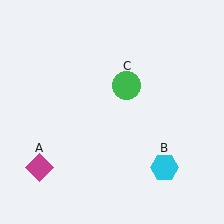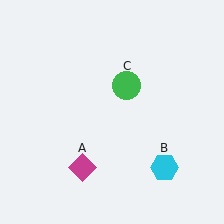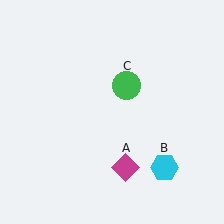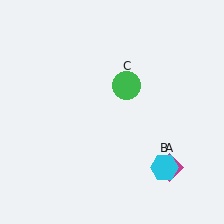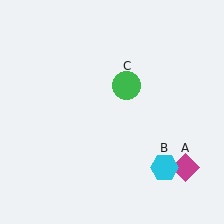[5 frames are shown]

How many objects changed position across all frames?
1 object changed position: magenta diamond (object A).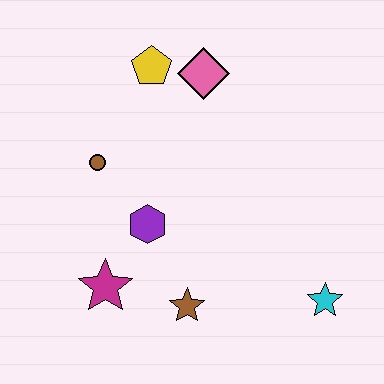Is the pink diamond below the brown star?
No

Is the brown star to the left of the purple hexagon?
No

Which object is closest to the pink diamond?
The yellow pentagon is closest to the pink diamond.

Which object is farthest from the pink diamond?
The cyan star is farthest from the pink diamond.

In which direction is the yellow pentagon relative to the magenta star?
The yellow pentagon is above the magenta star.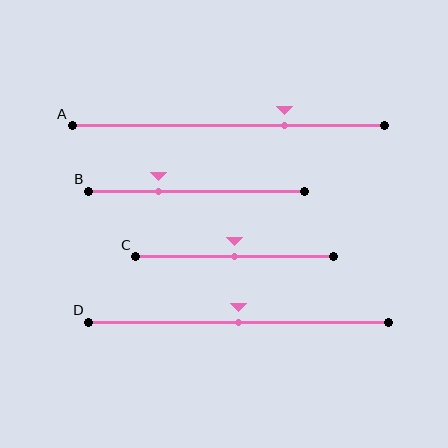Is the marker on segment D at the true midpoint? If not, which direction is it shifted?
Yes, the marker on segment D is at the true midpoint.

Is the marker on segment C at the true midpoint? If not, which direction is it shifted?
Yes, the marker on segment C is at the true midpoint.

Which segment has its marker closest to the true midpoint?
Segment C has its marker closest to the true midpoint.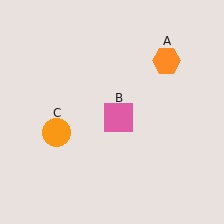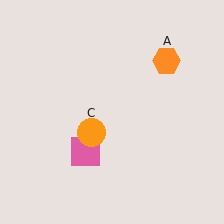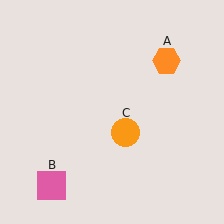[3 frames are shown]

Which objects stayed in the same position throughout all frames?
Orange hexagon (object A) remained stationary.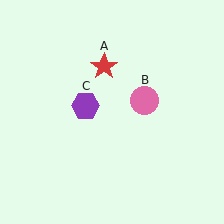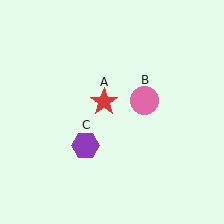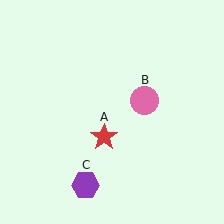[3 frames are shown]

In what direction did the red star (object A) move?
The red star (object A) moved down.